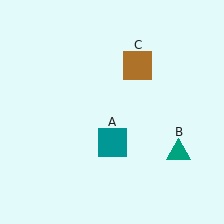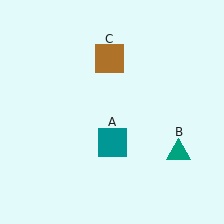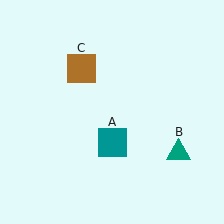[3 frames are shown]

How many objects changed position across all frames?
1 object changed position: brown square (object C).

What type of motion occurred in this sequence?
The brown square (object C) rotated counterclockwise around the center of the scene.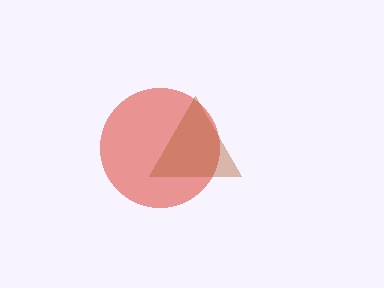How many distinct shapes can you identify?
There are 2 distinct shapes: a red circle, a brown triangle.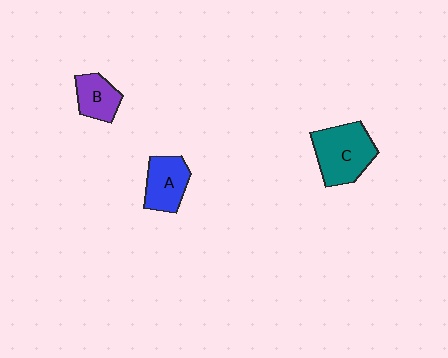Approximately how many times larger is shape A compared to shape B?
Approximately 1.3 times.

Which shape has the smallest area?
Shape B (purple).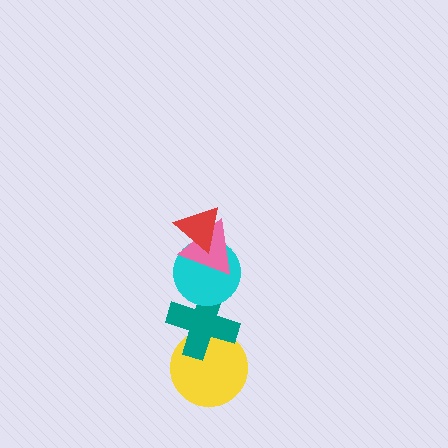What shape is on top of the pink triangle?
The red triangle is on top of the pink triangle.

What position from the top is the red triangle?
The red triangle is 1st from the top.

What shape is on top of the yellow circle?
The teal cross is on top of the yellow circle.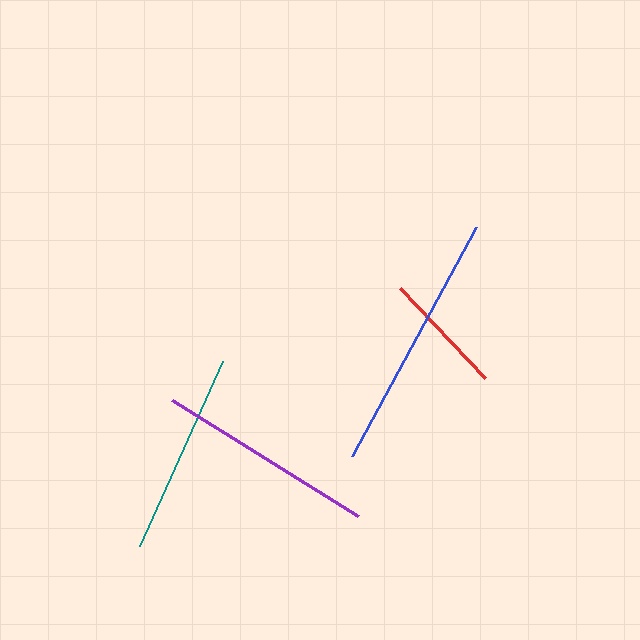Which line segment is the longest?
The blue line is the longest at approximately 260 pixels.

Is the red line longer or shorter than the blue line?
The blue line is longer than the red line.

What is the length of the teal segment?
The teal segment is approximately 202 pixels long.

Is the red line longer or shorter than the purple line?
The purple line is longer than the red line.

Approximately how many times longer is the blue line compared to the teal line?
The blue line is approximately 1.3 times the length of the teal line.